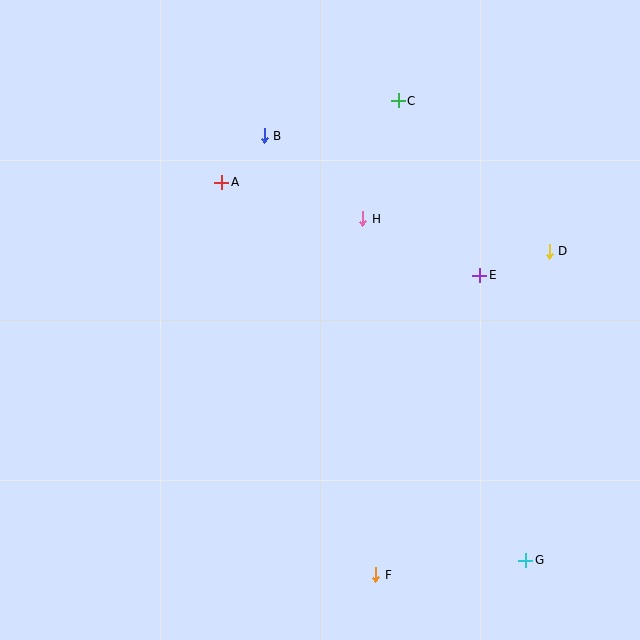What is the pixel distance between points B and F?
The distance between B and F is 453 pixels.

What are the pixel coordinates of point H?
Point H is at (363, 219).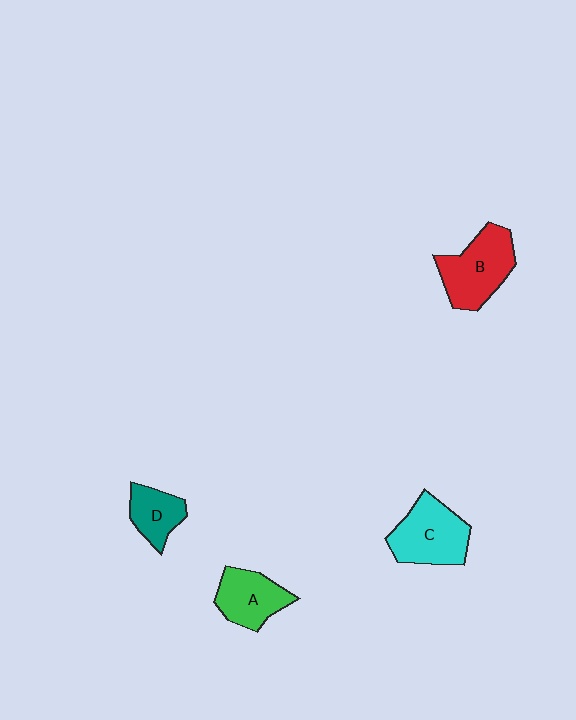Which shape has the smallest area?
Shape D (teal).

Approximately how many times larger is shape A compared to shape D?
Approximately 1.3 times.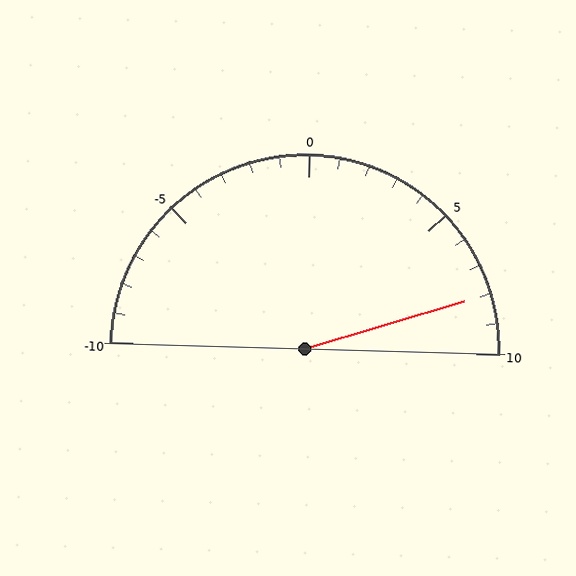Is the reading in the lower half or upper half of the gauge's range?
The reading is in the upper half of the range (-10 to 10).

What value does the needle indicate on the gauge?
The needle indicates approximately 8.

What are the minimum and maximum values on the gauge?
The gauge ranges from -10 to 10.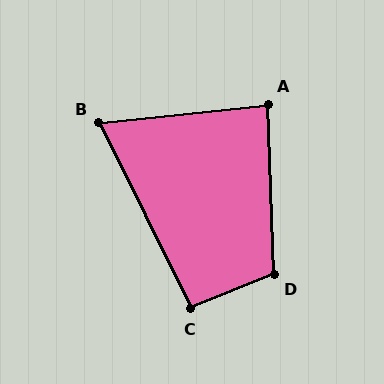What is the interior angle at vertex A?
Approximately 86 degrees (approximately right).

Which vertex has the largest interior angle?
D, at approximately 110 degrees.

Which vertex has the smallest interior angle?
B, at approximately 70 degrees.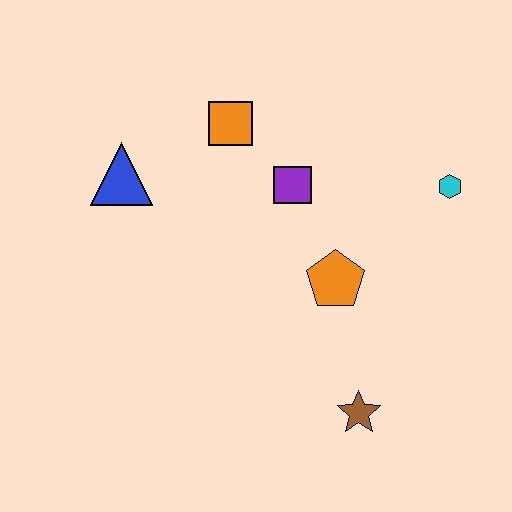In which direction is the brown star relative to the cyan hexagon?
The brown star is below the cyan hexagon.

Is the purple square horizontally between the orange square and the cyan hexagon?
Yes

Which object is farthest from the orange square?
The brown star is farthest from the orange square.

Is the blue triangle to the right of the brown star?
No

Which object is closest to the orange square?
The purple square is closest to the orange square.